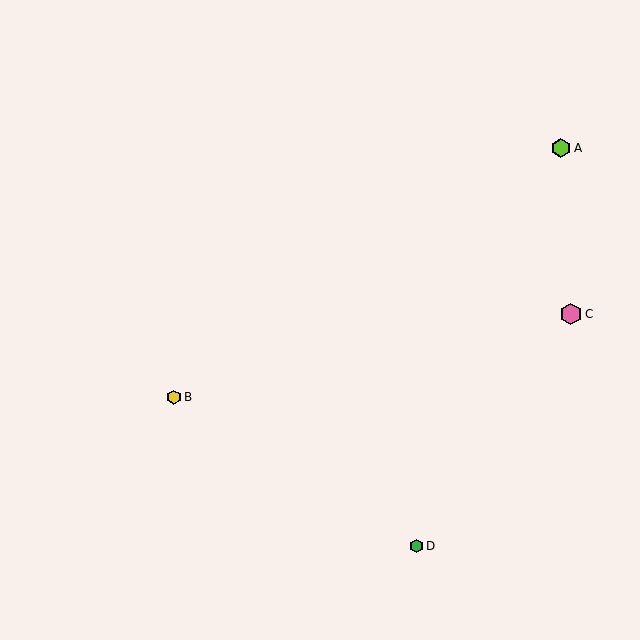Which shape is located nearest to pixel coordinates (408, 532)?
The green hexagon (labeled D) at (416, 546) is nearest to that location.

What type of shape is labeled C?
Shape C is a pink hexagon.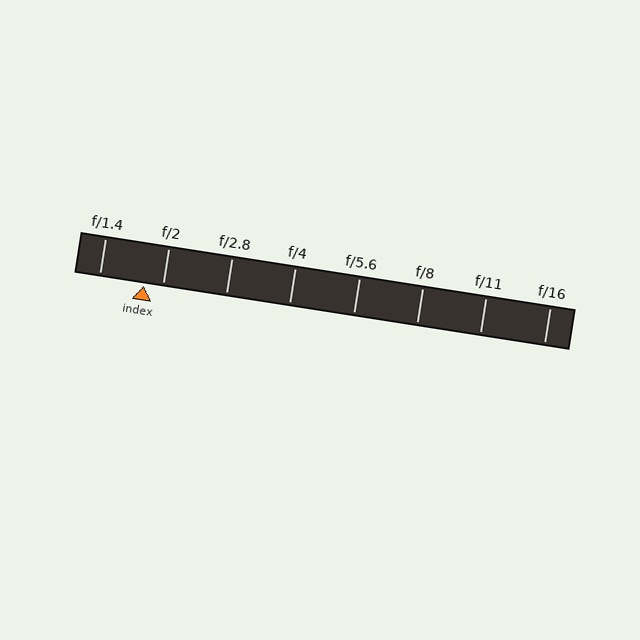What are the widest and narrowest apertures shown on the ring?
The widest aperture shown is f/1.4 and the narrowest is f/16.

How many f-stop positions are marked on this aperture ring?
There are 8 f-stop positions marked.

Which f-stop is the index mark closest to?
The index mark is closest to f/2.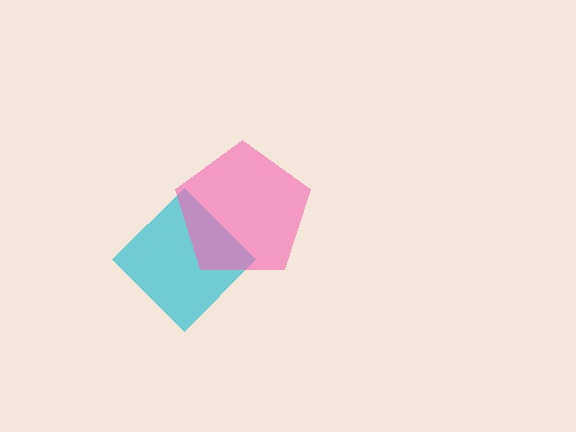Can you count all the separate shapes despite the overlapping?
Yes, there are 2 separate shapes.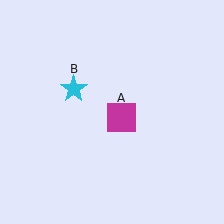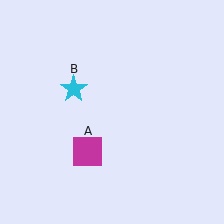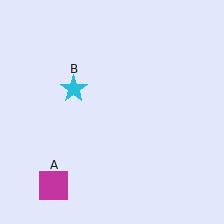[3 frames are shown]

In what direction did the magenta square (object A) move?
The magenta square (object A) moved down and to the left.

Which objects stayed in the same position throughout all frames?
Cyan star (object B) remained stationary.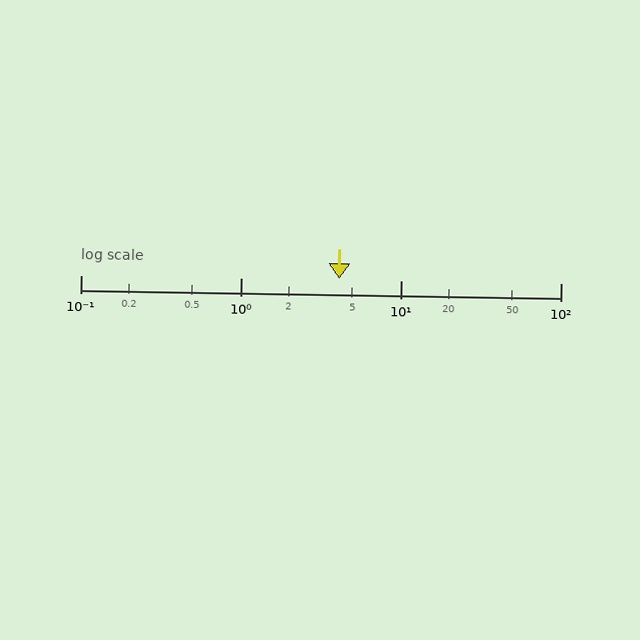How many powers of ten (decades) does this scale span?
The scale spans 3 decades, from 0.1 to 100.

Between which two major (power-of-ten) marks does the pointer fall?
The pointer is between 1 and 10.